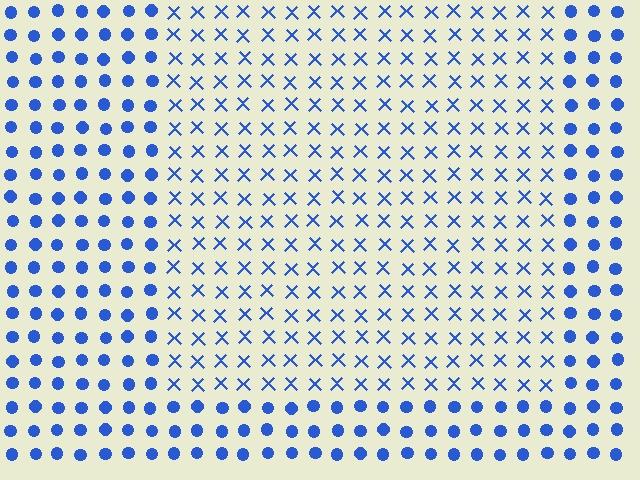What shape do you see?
I see a rectangle.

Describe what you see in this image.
The image is filled with small blue elements arranged in a uniform grid. A rectangle-shaped region contains X marks, while the surrounding area contains circles. The boundary is defined purely by the change in element shape.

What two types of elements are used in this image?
The image uses X marks inside the rectangle region and circles outside it.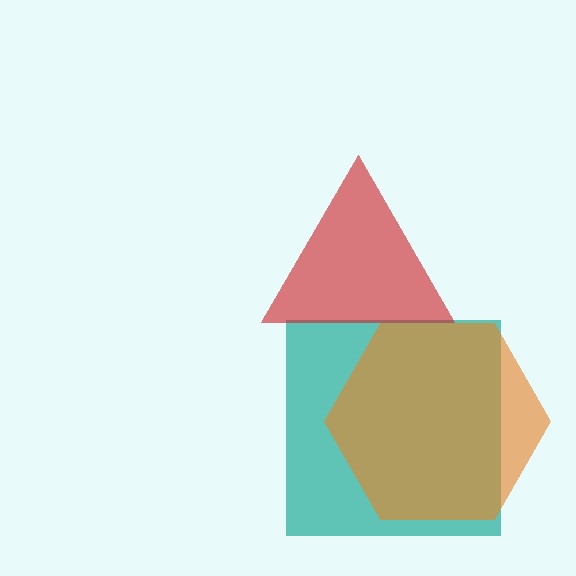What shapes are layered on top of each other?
The layered shapes are: a teal square, an orange hexagon, a red triangle.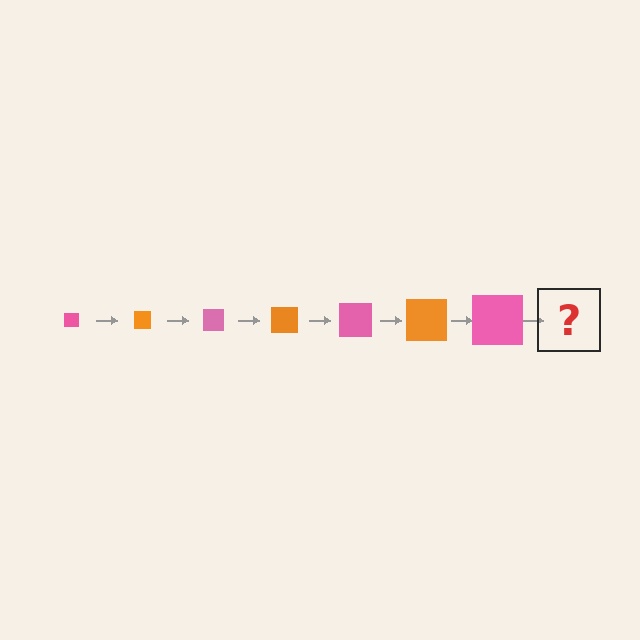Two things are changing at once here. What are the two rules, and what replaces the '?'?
The two rules are that the square grows larger each step and the color cycles through pink and orange. The '?' should be an orange square, larger than the previous one.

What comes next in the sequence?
The next element should be an orange square, larger than the previous one.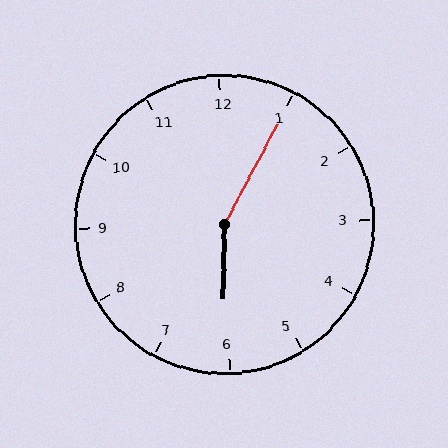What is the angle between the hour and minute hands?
Approximately 152 degrees.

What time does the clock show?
6:05.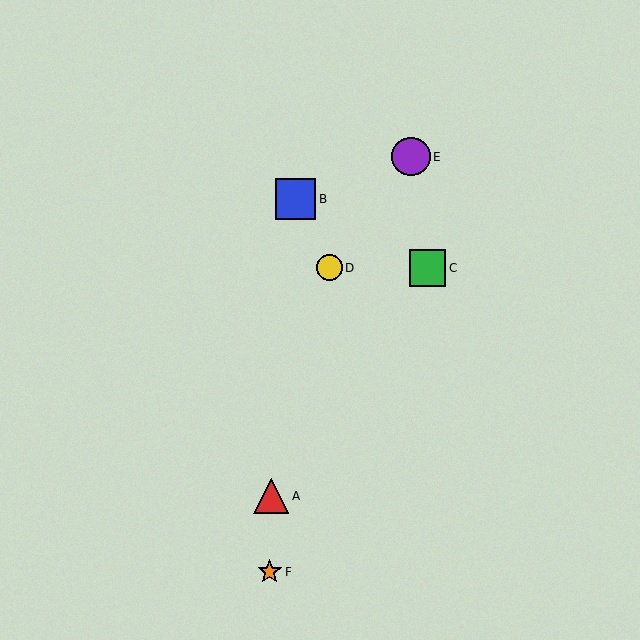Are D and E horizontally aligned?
No, D is at y≈268 and E is at y≈157.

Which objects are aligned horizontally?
Objects C, D are aligned horizontally.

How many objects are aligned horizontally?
2 objects (C, D) are aligned horizontally.